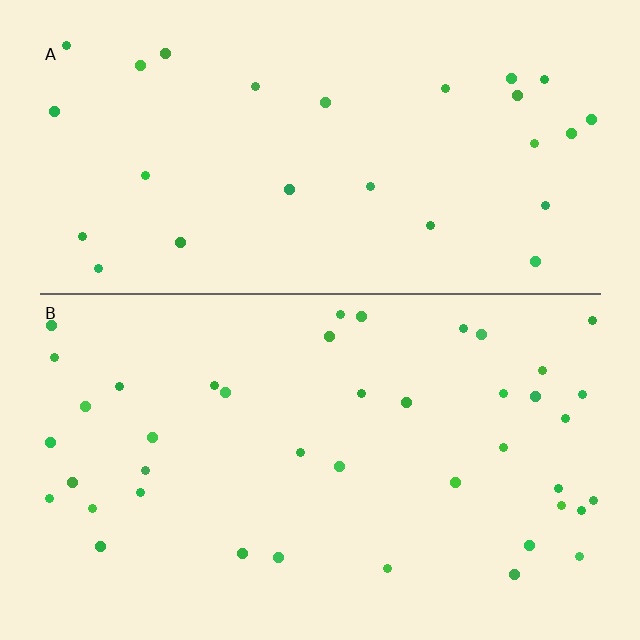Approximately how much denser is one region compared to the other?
Approximately 1.5× — region B over region A.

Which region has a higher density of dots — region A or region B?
B (the bottom).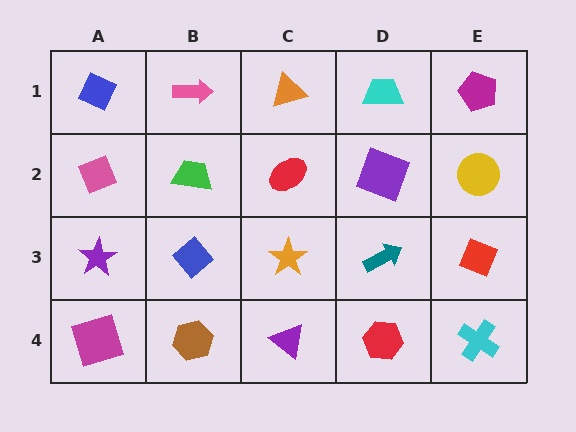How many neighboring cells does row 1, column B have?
3.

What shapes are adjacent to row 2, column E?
A magenta pentagon (row 1, column E), a red diamond (row 3, column E), a purple square (row 2, column D).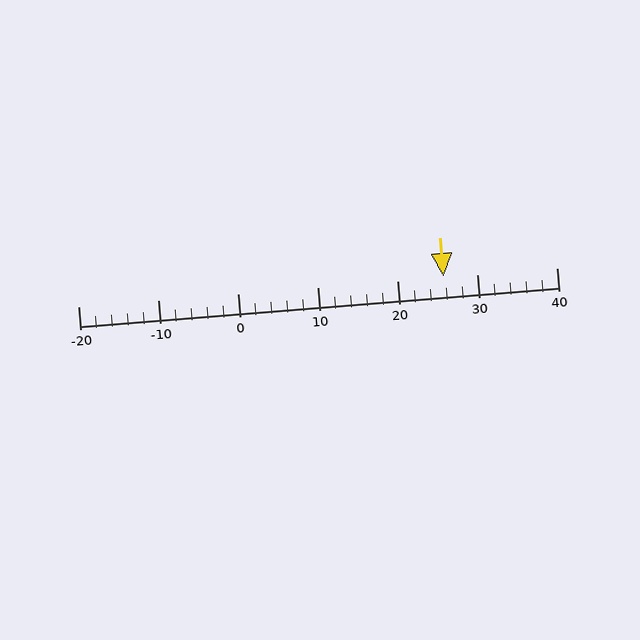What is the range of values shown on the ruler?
The ruler shows values from -20 to 40.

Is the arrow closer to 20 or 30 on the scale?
The arrow is closer to 30.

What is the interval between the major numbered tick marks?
The major tick marks are spaced 10 units apart.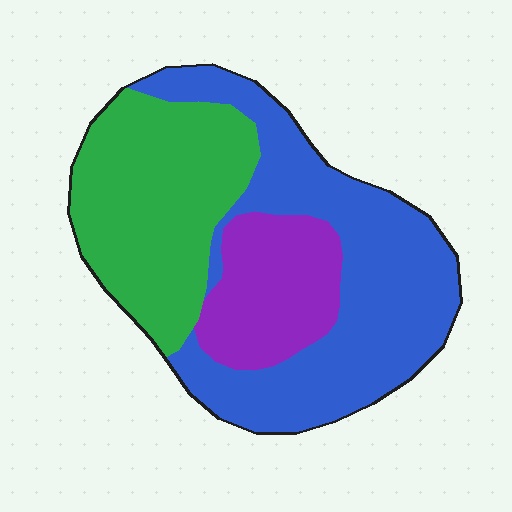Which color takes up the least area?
Purple, at roughly 20%.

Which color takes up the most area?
Blue, at roughly 45%.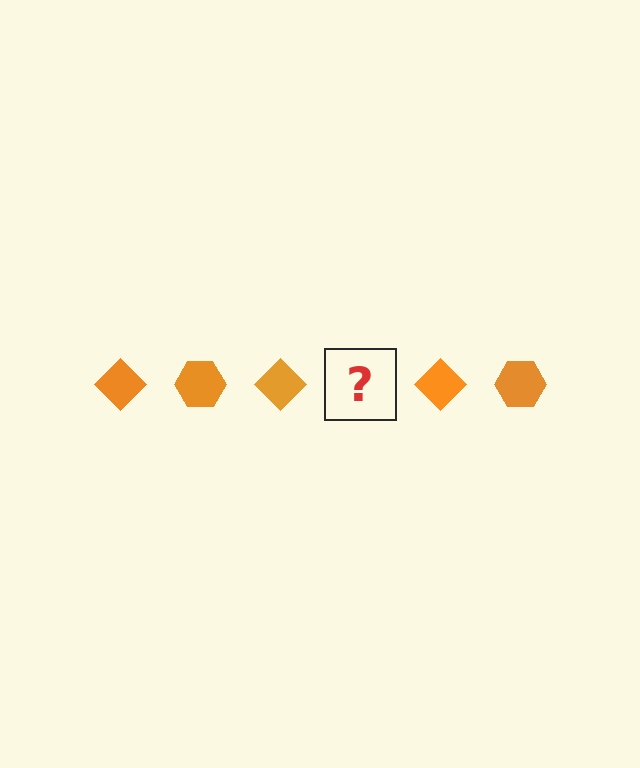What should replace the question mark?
The question mark should be replaced with an orange hexagon.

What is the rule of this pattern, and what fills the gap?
The rule is that the pattern cycles through diamond, hexagon shapes in orange. The gap should be filled with an orange hexagon.